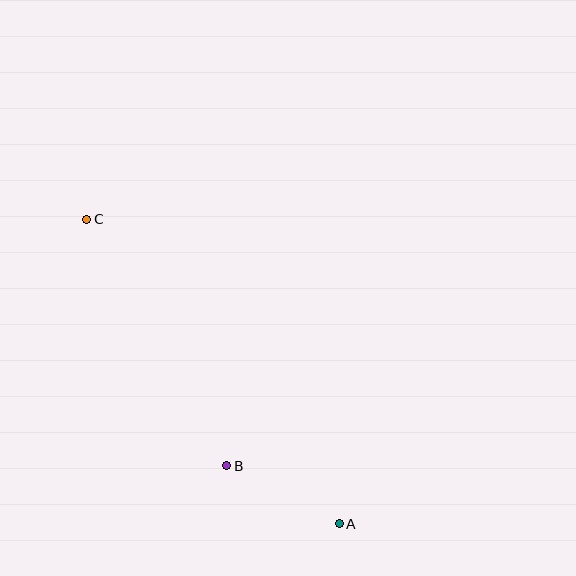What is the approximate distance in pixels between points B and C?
The distance between B and C is approximately 284 pixels.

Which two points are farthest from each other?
Points A and C are farthest from each other.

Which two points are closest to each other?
Points A and B are closest to each other.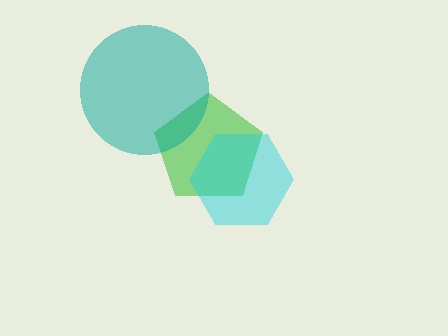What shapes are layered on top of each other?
The layered shapes are: a green pentagon, a cyan hexagon, a teal circle.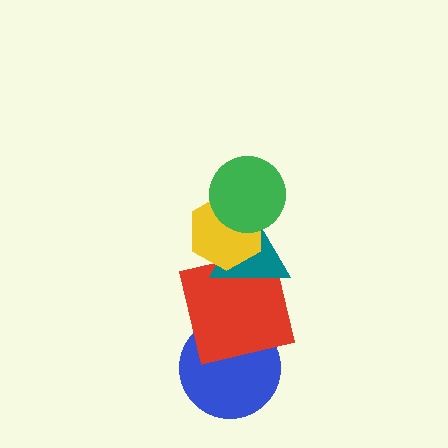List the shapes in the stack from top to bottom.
From top to bottom: the green circle, the yellow hexagon, the teal triangle, the red square, the blue circle.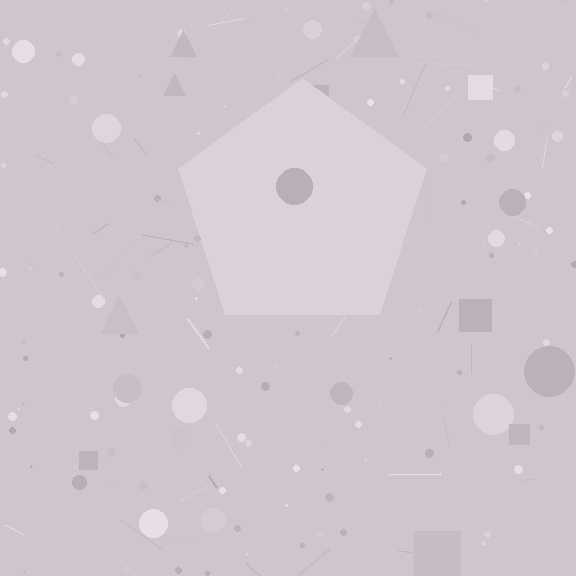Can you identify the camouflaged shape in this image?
The camouflaged shape is a pentagon.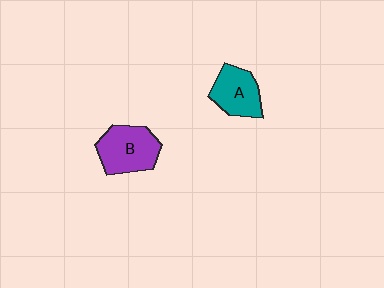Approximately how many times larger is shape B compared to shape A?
Approximately 1.2 times.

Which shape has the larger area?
Shape B (purple).